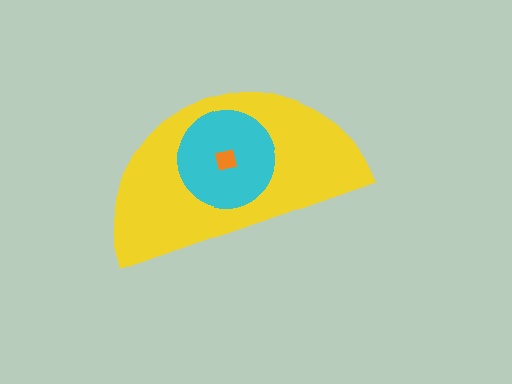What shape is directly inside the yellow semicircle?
The cyan circle.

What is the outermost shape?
The yellow semicircle.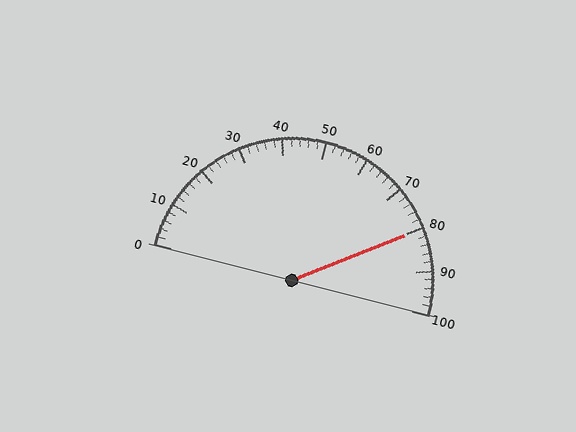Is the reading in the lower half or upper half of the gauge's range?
The reading is in the upper half of the range (0 to 100).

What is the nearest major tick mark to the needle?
The nearest major tick mark is 80.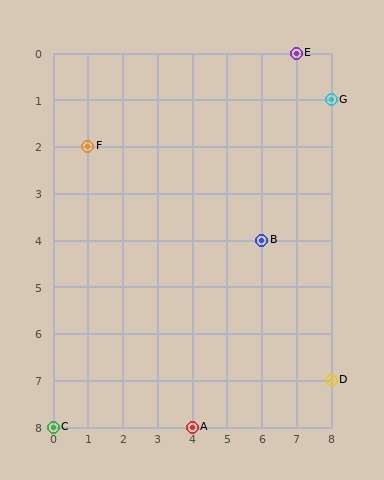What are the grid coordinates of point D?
Point D is at grid coordinates (8, 7).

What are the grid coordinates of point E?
Point E is at grid coordinates (7, 0).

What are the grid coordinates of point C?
Point C is at grid coordinates (0, 8).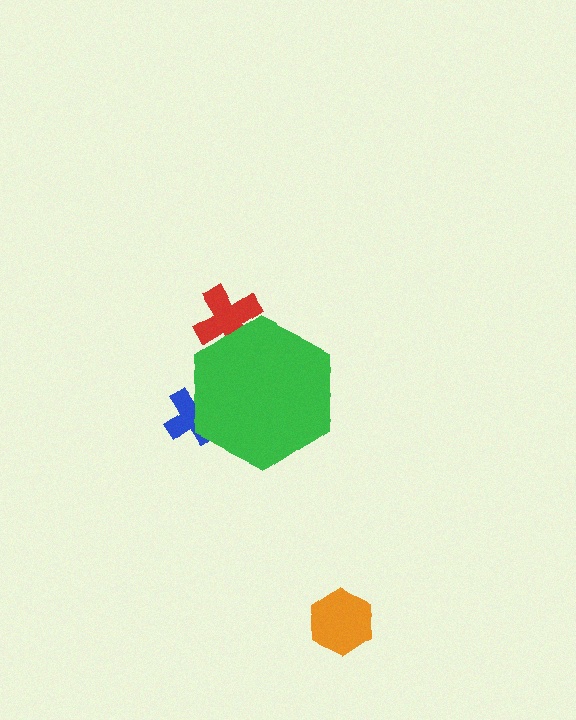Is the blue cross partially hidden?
Yes, the blue cross is partially hidden behind the green hexagon.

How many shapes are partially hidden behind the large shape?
2 shapes are partially hidden.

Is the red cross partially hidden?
Yes, the red cross is partially hidden behind the green hexagon.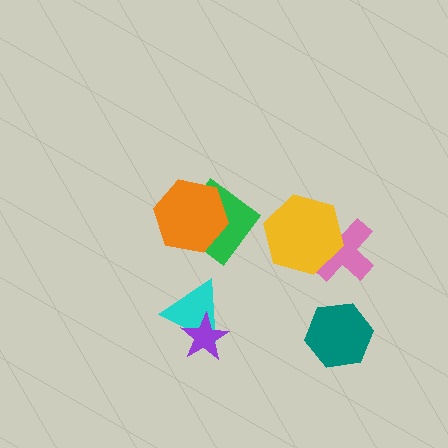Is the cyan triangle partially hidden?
Yes, it is partially covered by another shape.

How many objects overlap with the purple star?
1 object overlaps with the purple star.